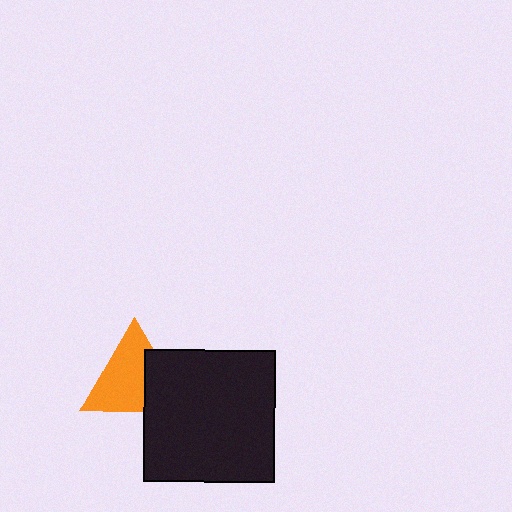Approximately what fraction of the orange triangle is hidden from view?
Roughly 33% of the orange triangle is hidden behind the black square.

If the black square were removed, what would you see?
You would see the complete orange triangle.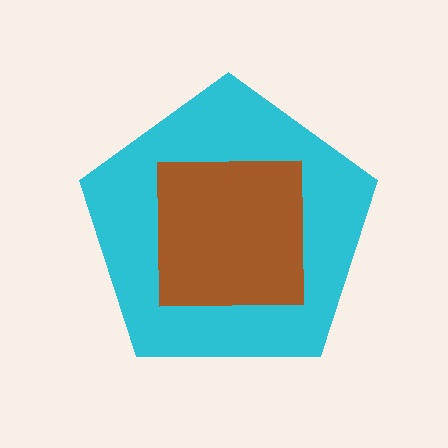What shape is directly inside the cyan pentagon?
The brown square.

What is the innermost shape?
The brown square.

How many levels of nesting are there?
2.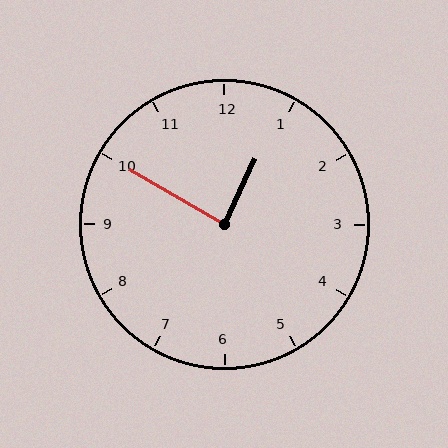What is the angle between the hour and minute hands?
Approximately 85 degrees.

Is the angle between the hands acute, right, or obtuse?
It is right.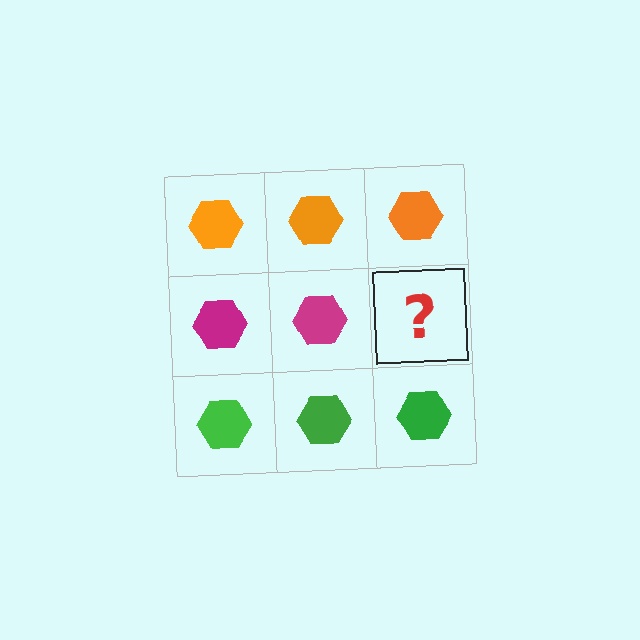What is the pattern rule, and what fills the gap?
The rule is that each row has a consistent color. The gap should be filled with a magenta hexagon.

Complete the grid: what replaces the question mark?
The question mark should be replaced with a magenta hexagon.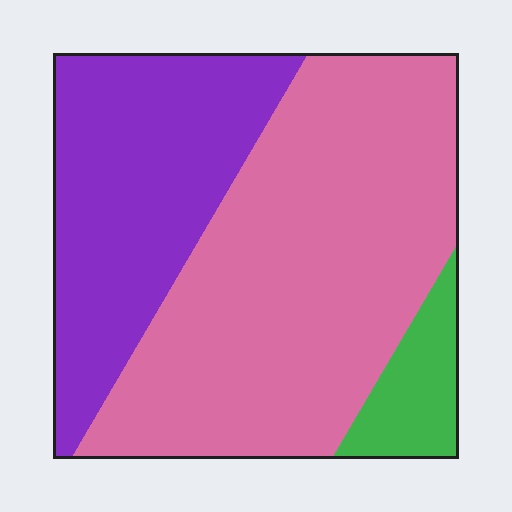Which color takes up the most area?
Pink, at roughly 60%.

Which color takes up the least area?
Green, at roughly 10%.